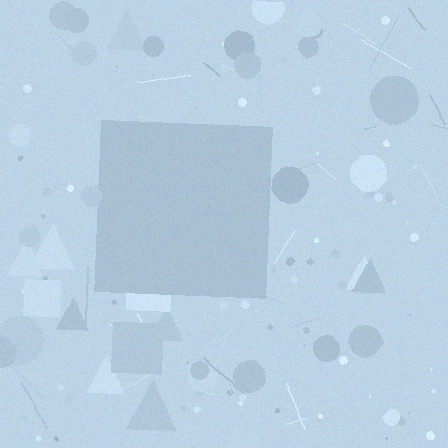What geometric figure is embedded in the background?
A square is embedded in the background.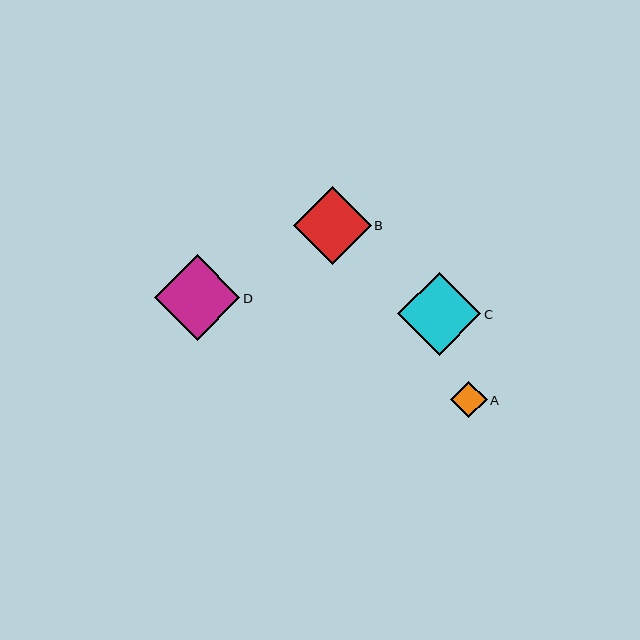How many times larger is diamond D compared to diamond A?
Diamond D is approximately 2.4 times the size of diamond A.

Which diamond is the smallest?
Diamond A is the smallest with a size of approximately 36 pixels.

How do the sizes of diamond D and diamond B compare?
Diamond D and diamond B are approximately the same size.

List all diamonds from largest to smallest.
From largest to smallest: D, C, B, A.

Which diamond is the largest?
Diamond D is the largest with a size of approximately 85 pixels.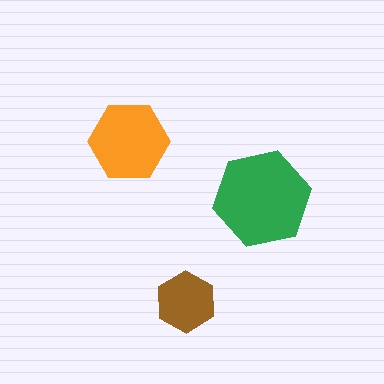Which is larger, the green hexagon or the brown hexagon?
The green one.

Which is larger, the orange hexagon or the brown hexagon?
The orange one.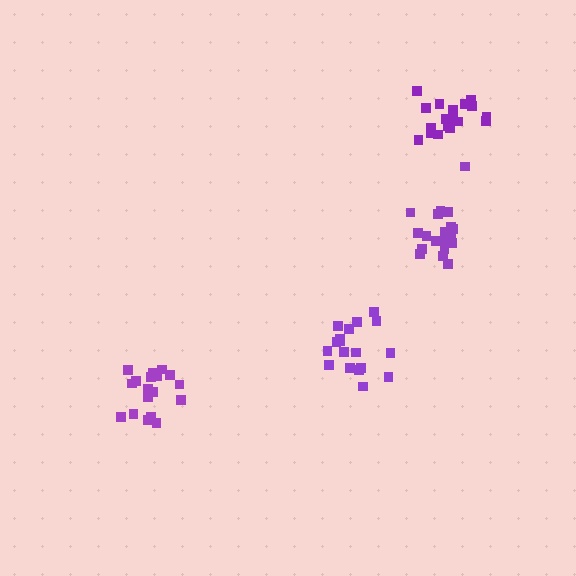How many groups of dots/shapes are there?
There are 4 groups.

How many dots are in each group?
Group 1: 18 dots, Group 2: 19 dots, Group 3: 19 dots, Group 4: 19 dots (75 total).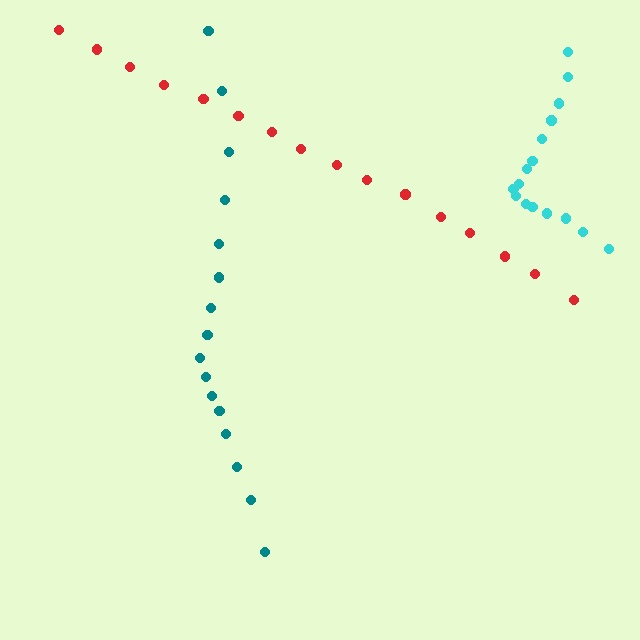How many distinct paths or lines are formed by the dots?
There are 3 distinct paths.